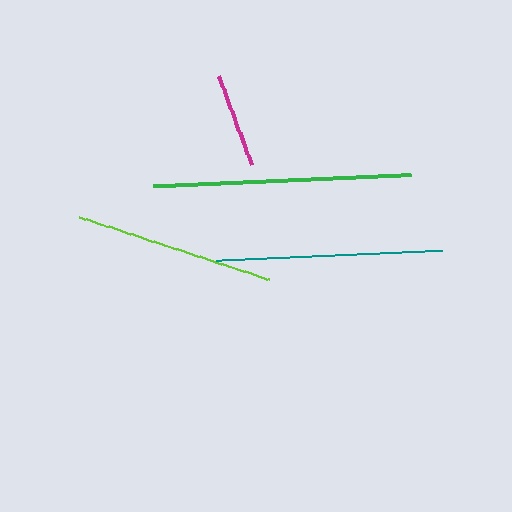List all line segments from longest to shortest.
From longest to shortest: green, teal, lime, magenta.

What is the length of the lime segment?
The lime segment is approximately 200 pixels long.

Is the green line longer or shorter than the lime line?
The green line is longer than the lime line.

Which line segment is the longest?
The green line is the longest at approximately 258 pixels.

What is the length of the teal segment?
The teal segment is approximately 226 pixels long.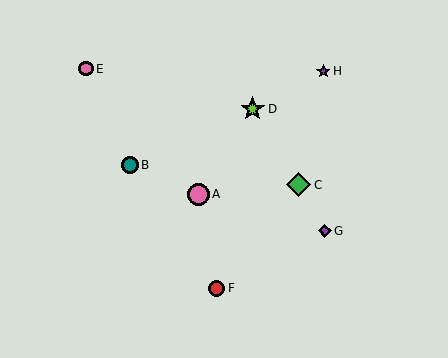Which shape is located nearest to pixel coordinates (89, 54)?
The pink circle (labeled E) at (86, 69) is nearest to that location.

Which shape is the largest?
The green diamond (labeled C) is the largest.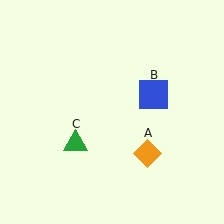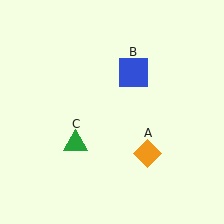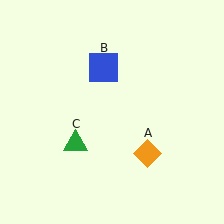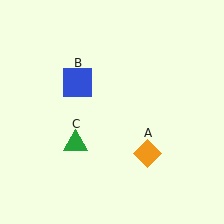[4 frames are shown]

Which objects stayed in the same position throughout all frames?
Orange diamond (object A) and green triangle (object C) remained stationary.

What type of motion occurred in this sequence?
The blue square (object B) rotated counterclockwise around the center of the scene.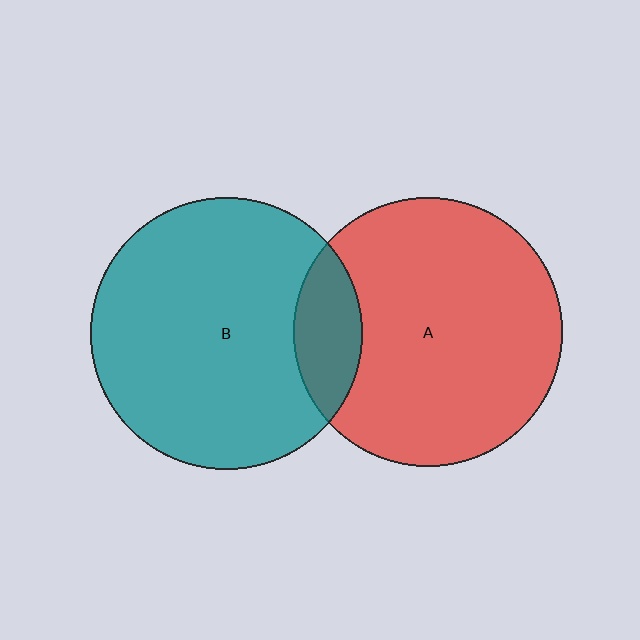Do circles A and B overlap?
Yes.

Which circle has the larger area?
Circle B (teal).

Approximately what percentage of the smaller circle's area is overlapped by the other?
Approximately 15%.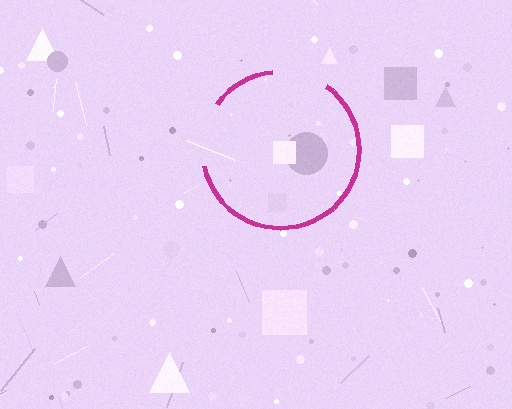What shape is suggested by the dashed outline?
The dashed outline suggests a circle.